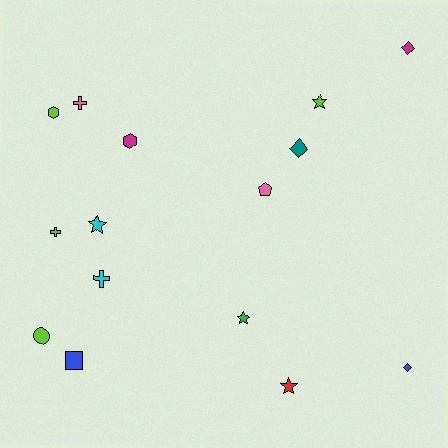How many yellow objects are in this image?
There are no yellow objects.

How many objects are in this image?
There are 15 objects.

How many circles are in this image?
There is 1 circle.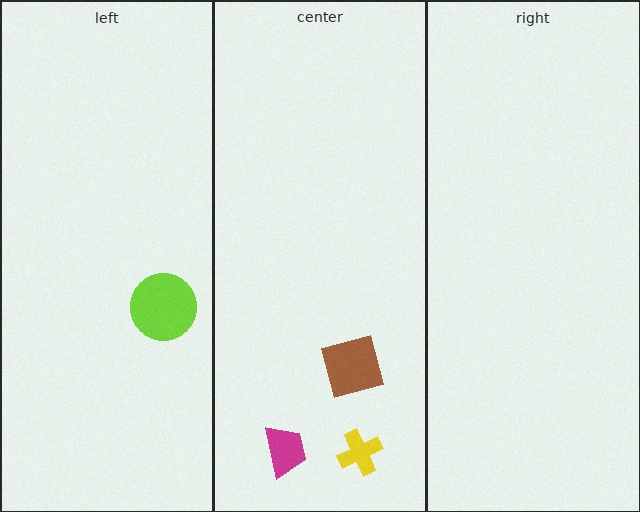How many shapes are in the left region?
1.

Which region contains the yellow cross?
The center region.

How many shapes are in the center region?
3.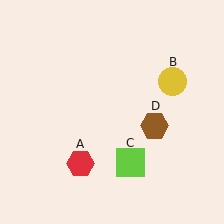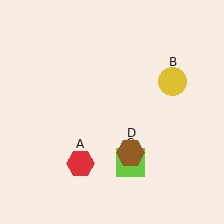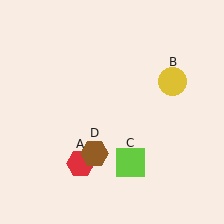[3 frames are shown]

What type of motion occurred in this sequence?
The brown hexagon (object D) rotated clockwise around the center of the scene.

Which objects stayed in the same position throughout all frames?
Red hexagon (object A) and yellow circle (object B) and lime square (object C) remained stationary.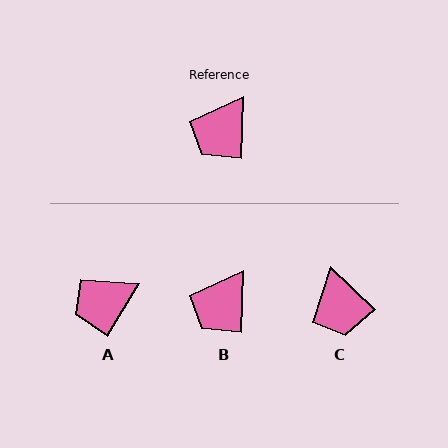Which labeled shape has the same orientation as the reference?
B.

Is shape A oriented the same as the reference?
No, it is off by about 29 degrees.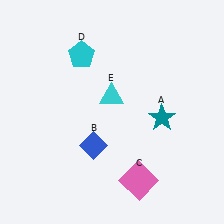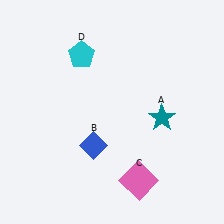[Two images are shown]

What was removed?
The cyan triangle (E) was removed in Image 2.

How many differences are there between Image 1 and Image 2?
There is 1 difference between the two images.